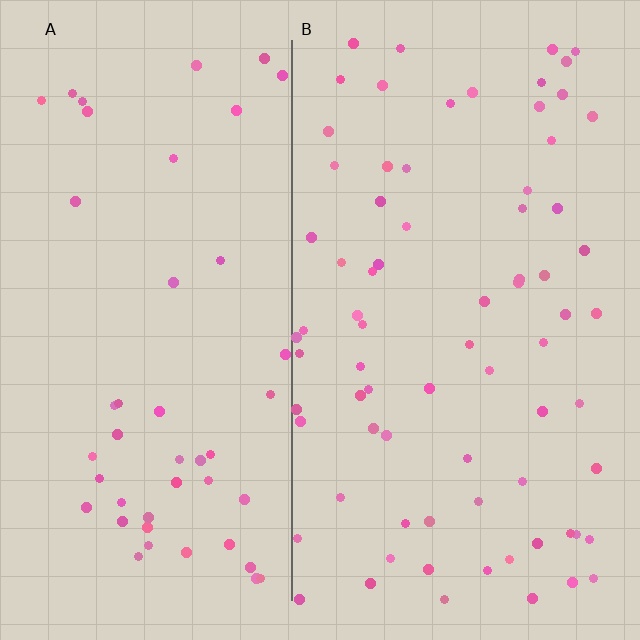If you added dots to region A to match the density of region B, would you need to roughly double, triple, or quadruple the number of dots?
Approximately double.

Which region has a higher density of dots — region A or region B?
B (the right).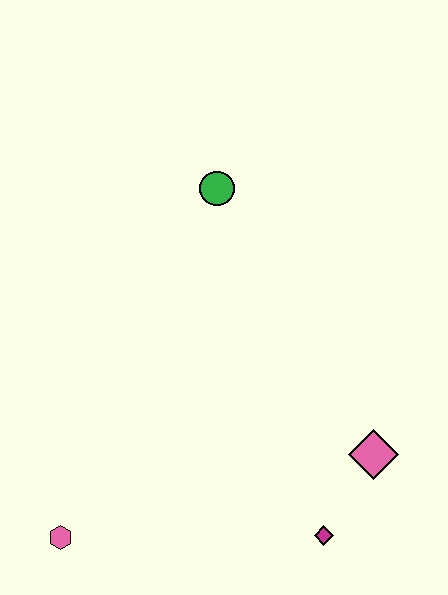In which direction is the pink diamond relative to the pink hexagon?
The pink diamond is to the right of the pink hexagon.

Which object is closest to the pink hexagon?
The magenta diamond is closest to the pink hexagon.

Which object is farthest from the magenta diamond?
The green circle is farthest from the magenta diamond.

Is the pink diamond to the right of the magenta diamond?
Yes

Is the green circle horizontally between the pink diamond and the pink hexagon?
Yes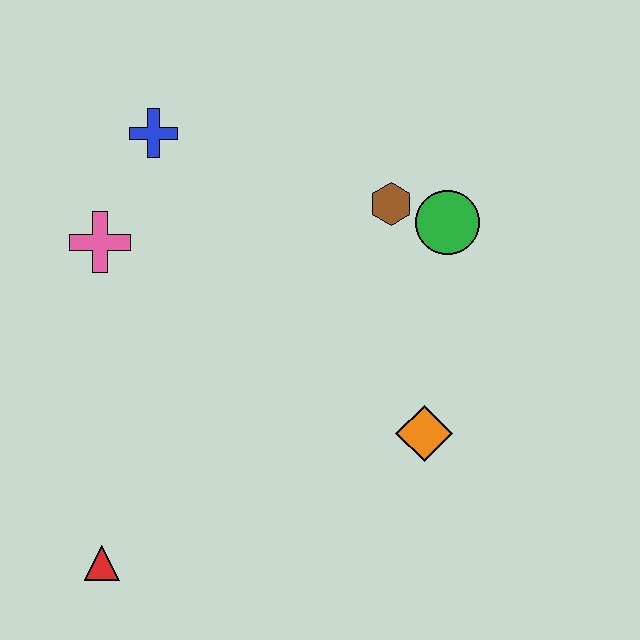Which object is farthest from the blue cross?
The red triangle is farthest from the blue cross.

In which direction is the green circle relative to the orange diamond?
The green circle is above the orange diamond.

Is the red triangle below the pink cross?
Yes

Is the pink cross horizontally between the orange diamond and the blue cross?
No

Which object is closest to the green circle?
The brown hexagon is closest to the green circle.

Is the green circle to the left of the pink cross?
No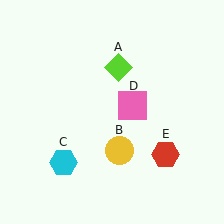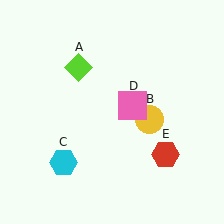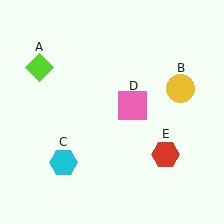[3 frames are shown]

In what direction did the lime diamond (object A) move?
The lime diamond (object A) moved left.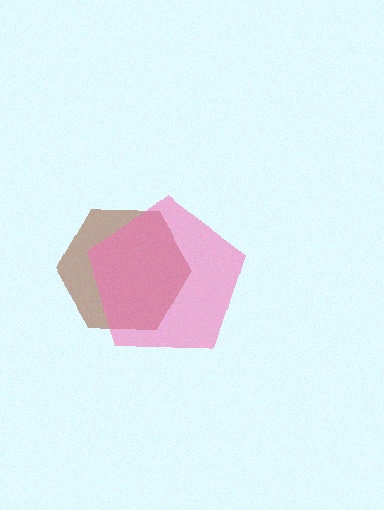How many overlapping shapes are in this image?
There are 2 overlapping shapes in the image.